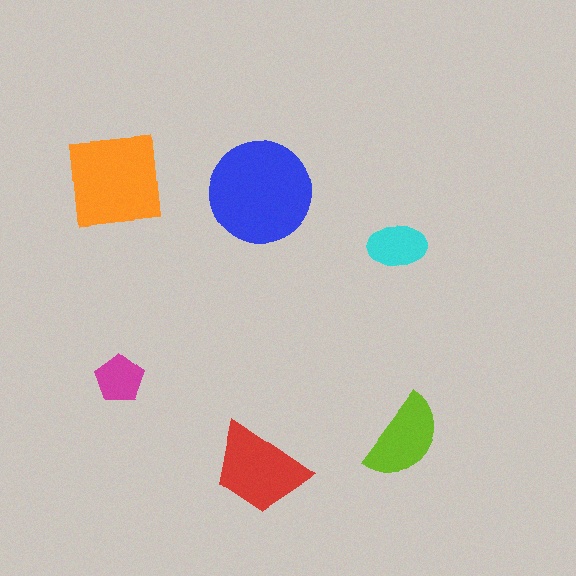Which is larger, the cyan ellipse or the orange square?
The orange square.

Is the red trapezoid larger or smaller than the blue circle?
Smaller.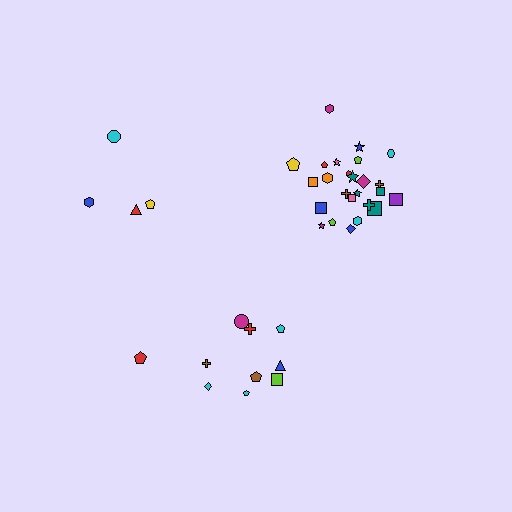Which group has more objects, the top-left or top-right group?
The top-right group.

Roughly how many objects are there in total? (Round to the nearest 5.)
Roughly 40 objects in total.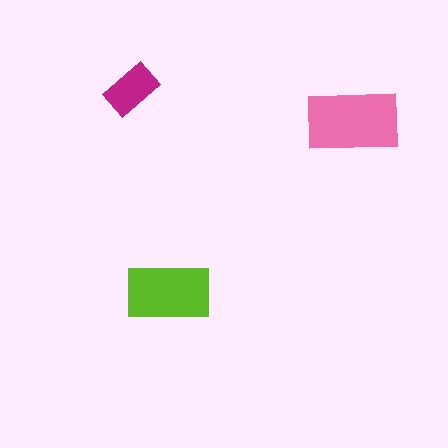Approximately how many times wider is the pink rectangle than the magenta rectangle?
About 1.5 times wider.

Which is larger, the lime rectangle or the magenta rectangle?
The lime one.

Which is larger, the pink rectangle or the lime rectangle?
The pink one.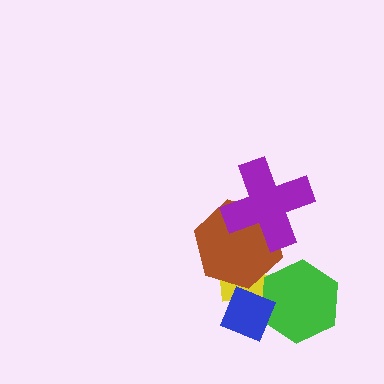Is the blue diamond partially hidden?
No, no other shape covers it.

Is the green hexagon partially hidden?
Yes, it is partially covered by another shape.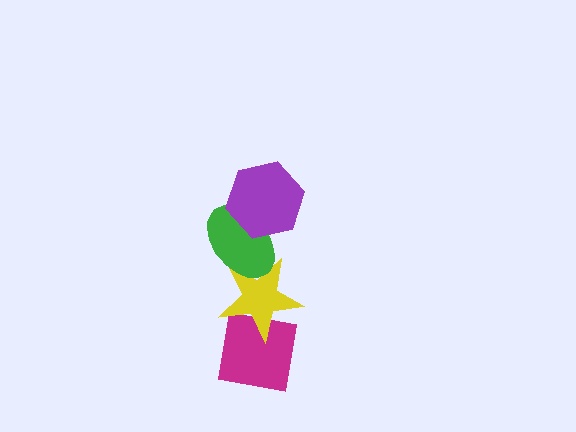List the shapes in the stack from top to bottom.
From top to bottom: the purple hexagon, the green ellipse, the yellow star, the magenta square.